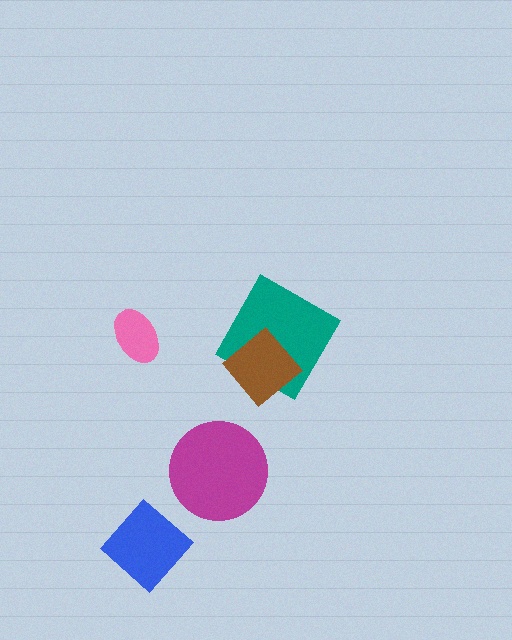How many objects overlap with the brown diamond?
1 object overlaps with the brown diamond.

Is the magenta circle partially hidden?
No, no other shape covers it.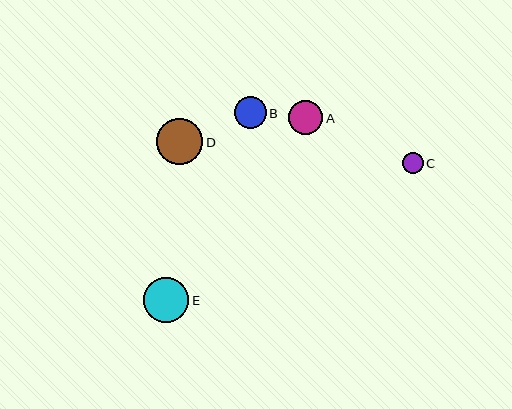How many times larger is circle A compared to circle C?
Circle A is approximately 1.6 times the size of circle C.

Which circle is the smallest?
Circle C is the smallest with a size of approximately 21 pixels.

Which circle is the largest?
Circle D is the largest with a size of approximately 46 pixels.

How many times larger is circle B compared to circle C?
Circle B is approximately 1.5 times the size of circle C.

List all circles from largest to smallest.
From largest to smallest: D, E, A, B, C.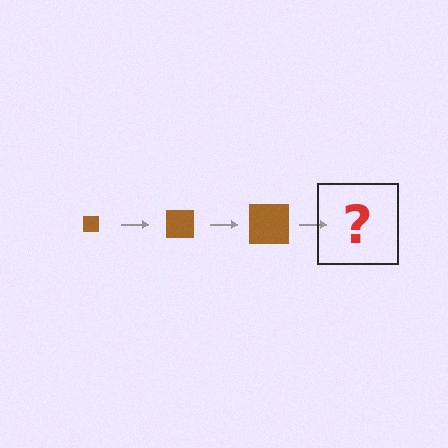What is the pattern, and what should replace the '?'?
The pattern is that the square gets progressively larger each step. The '?' should be a brown square, larger than the previous one.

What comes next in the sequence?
The next element should be a brown square, larger than the previous one.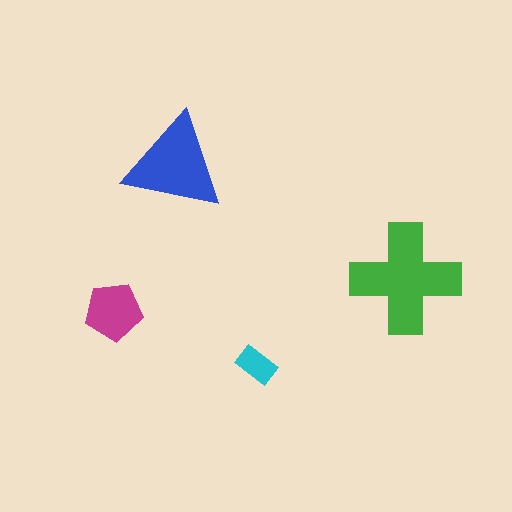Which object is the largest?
The green cross.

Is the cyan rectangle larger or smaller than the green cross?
Smaller.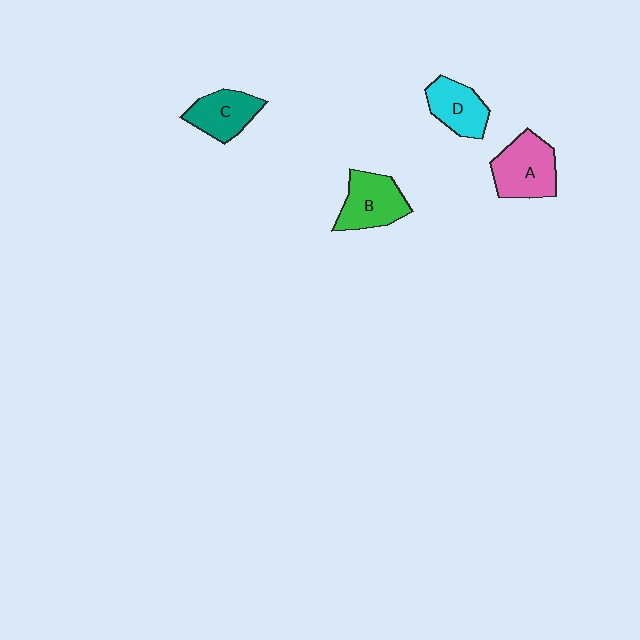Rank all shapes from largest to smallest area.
From largest to smallest: A (pink), B (green), C (teal), D (cyan).